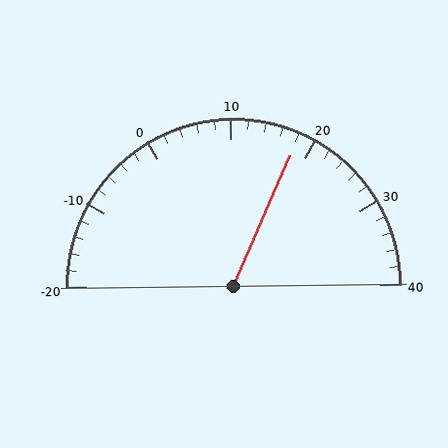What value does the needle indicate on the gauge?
The needle indicates approximately 18.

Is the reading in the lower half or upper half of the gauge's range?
The reading is in the upper half of the range (-20 to 40).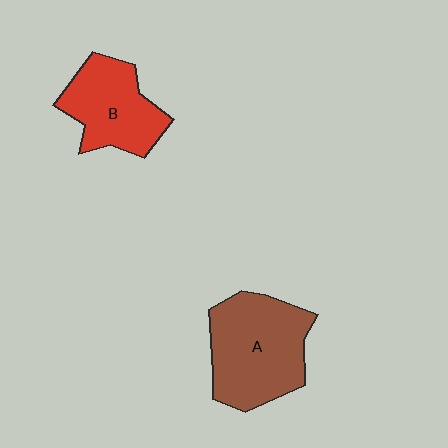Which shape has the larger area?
Shape A (brown).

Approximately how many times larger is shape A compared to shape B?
Approximately 1.3 times.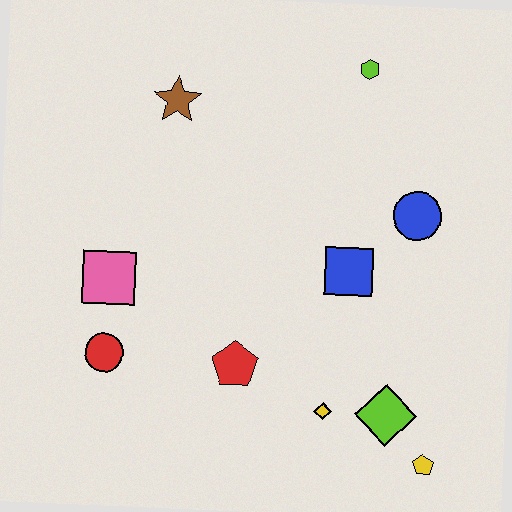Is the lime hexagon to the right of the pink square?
Yes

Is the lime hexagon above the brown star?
Yes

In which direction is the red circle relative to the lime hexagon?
The red circle is below the lime hexagon.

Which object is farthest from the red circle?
The lime hexagon is farthest from the red circle.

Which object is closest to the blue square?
The blue circle is closest to the blue square.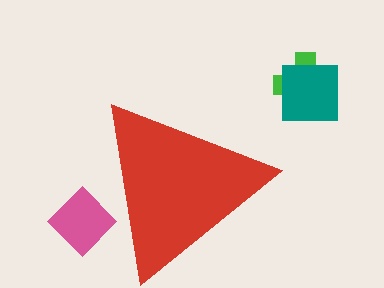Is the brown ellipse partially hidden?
Yes, the brown ellipse is partially hidden behind the red triangle.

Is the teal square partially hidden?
No, the teal square is fully visible.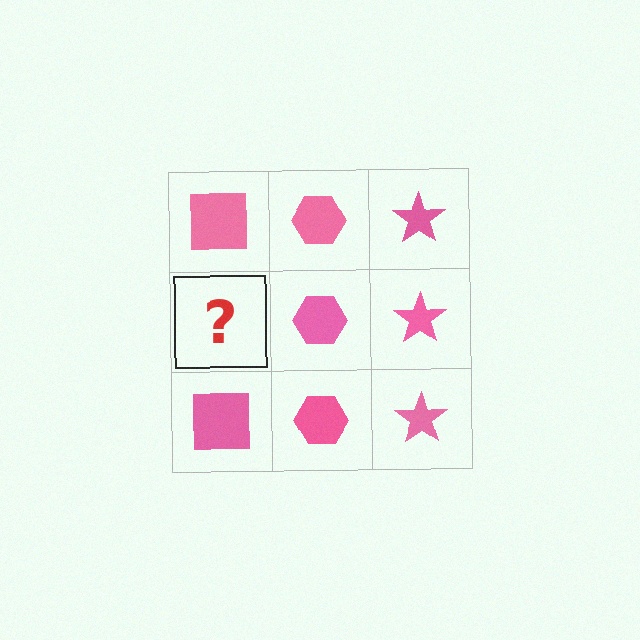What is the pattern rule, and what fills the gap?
The rule is that each column has a consistent shape. The gap should be filled with a pink square.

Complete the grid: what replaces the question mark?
The question mark should be replaced with a pink square.